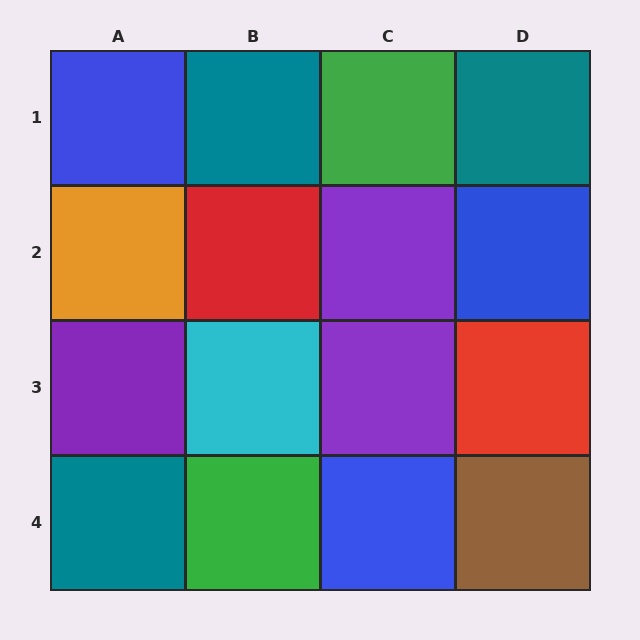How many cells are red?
2 cells are red.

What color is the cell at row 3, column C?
Purple.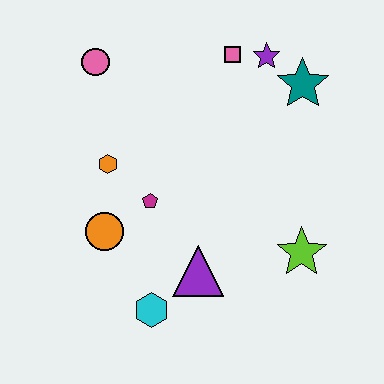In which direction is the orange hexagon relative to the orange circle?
The orange hexagon is above the orange circle.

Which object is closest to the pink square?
The purple star is closest to the pink square.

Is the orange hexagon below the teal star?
Yes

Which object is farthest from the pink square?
The cyan hexagon is farthest from the pink square.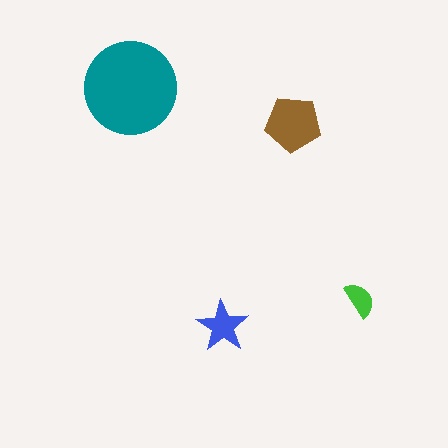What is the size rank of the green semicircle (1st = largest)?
4th.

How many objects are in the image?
There are 4 objects in the image.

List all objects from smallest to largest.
The green semicircle, the blue star, the brown pentagon, the teal circle.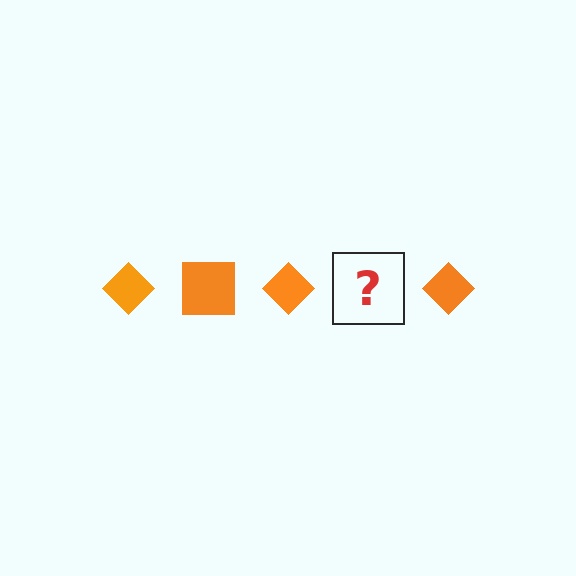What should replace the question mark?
The question mark should be replaced with an orange square.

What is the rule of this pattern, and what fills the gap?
The rule is that the pattern cycles through diamond, square shapes in orange. The gap should be filled with an orange square.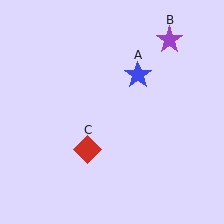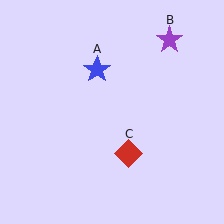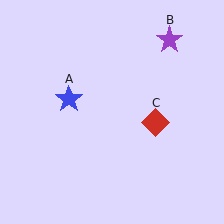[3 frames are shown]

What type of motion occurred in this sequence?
The blue star (object A), red diamond (object C) rotated counterclockwise around the center of the scene.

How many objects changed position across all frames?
2 objects changed position: blue star (object A), red diamond (object C).